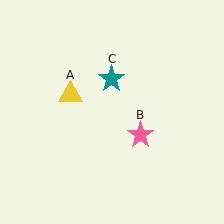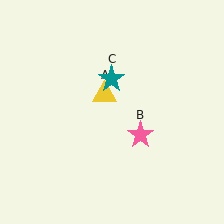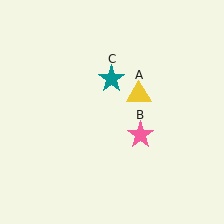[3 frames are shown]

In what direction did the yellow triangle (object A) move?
The yellow triangle (object A) moved right.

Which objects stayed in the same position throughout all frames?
Pink star (object B) and teal star (object C) remained stationary.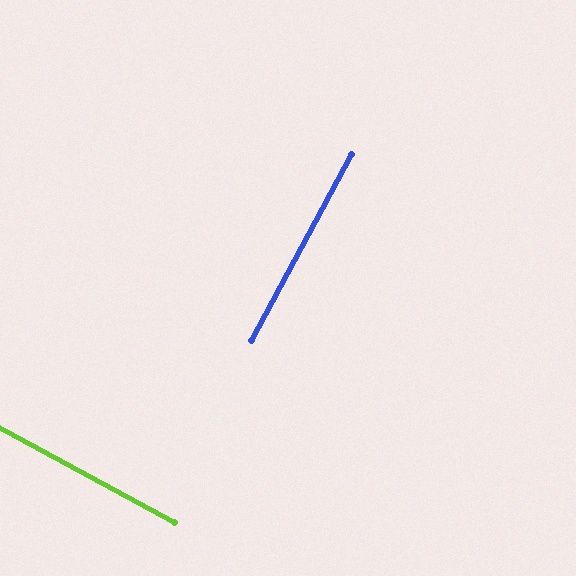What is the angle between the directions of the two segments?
Approximately 90 degrees.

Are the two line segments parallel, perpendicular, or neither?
Perpendicular — they meet at approximately 90°.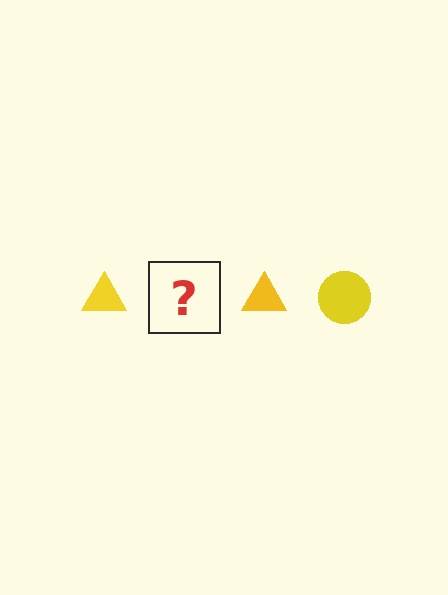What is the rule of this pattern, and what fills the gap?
The rule is that the pattern cycles through triangle, circle shapes in yellow. The gap should be filled with a yellow circle.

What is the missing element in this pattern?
The missing element is a yellow circle.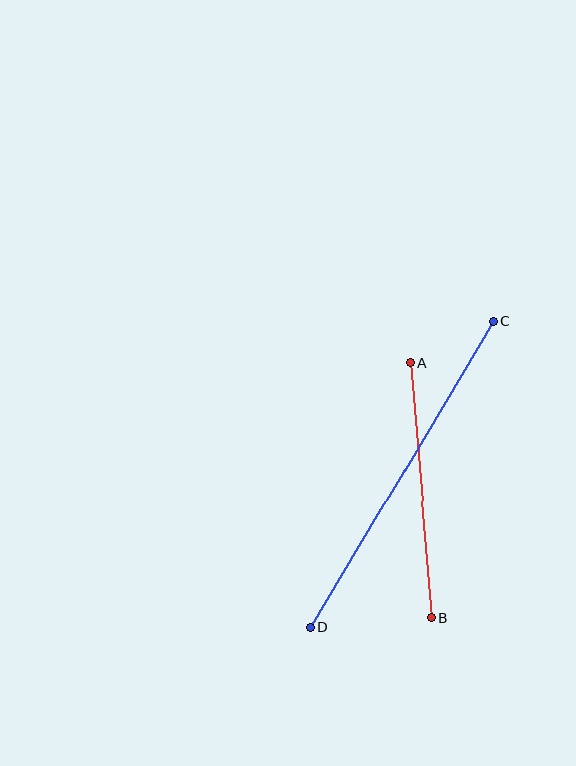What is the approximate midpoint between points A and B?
The midpoint is at approximately (421, 490) pixels.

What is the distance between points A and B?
The distance is approximately 256 pixels.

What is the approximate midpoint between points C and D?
The midpoint is at approximately (402, 474) pixels.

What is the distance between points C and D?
The distance is approximately 357 pixels.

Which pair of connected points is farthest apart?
Points C and D are farthest apart.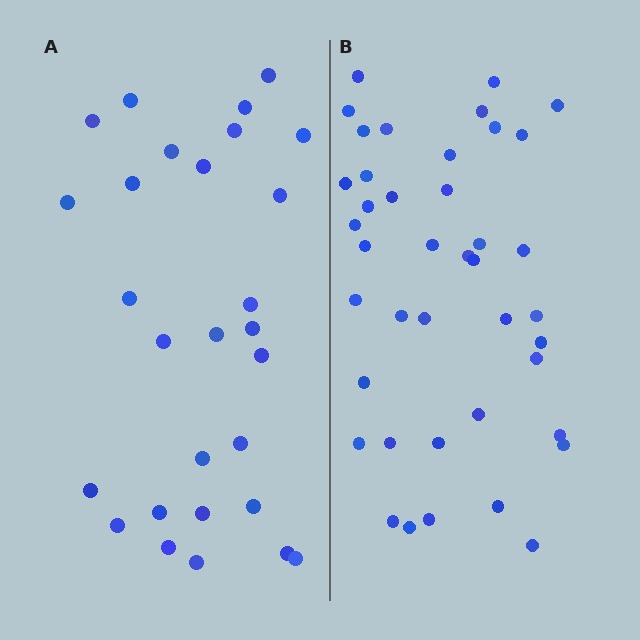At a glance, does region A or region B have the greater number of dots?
Region B (the right region) has more dots.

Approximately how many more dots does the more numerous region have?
Region B has approximately 15 more dots than region A.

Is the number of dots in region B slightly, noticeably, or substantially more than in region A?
Region B has substantially more. The ratio is roughly 1.5 to 1.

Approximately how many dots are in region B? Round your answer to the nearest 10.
About 40 dots. (The exact count is 41, which rounds to 40.)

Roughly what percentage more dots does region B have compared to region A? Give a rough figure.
About 45% more.